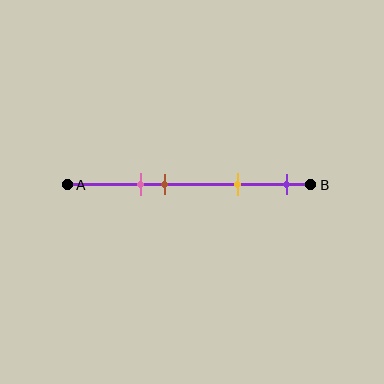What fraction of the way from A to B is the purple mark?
The purple mark is approximately 90% (0.9) of the way from A to B.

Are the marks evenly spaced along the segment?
No, the marks are not evenly spaced.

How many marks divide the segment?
There are 4 marks dividing the segment.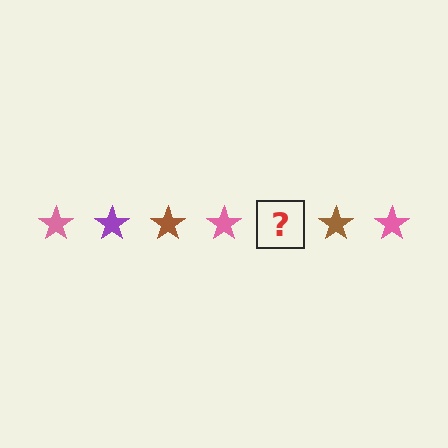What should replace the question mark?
The question mark should be replaced with a purple star.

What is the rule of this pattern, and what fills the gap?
The rule is that the pattern cycles through pink, purple, brown stars. The gap should be filled with a purple star.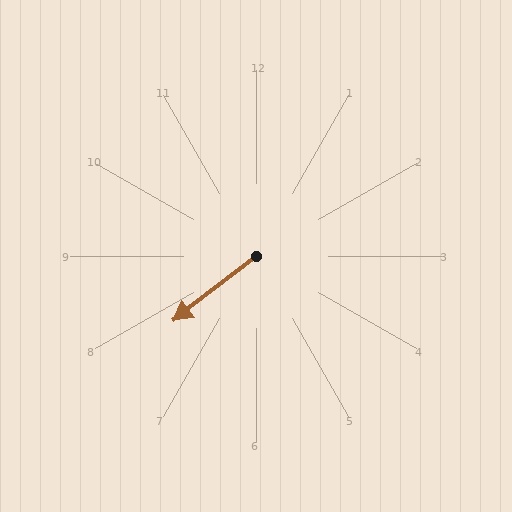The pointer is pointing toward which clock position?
Roughly 8 o'clock.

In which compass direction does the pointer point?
Southwest.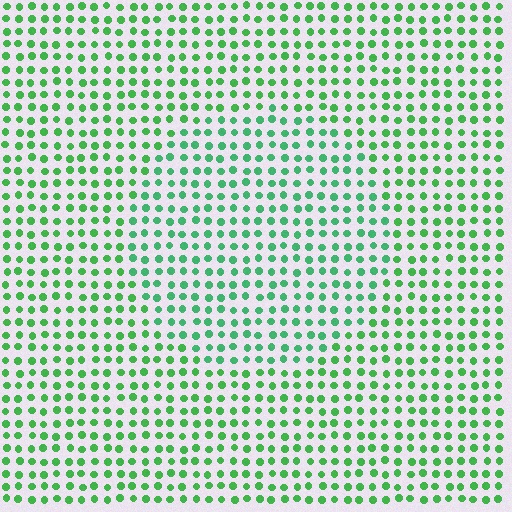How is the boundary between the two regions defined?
The boundary is defined purely by a slight shift in hue (about 19 degrees). Spacing, size, and orientation are identical on both sides.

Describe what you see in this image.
The image is filled with small green elements in a uniform arrangement. A circle-shaped region is visible where the elements are tinted to a slightly different hue, forming a subtle color boundary.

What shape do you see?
I see a circle.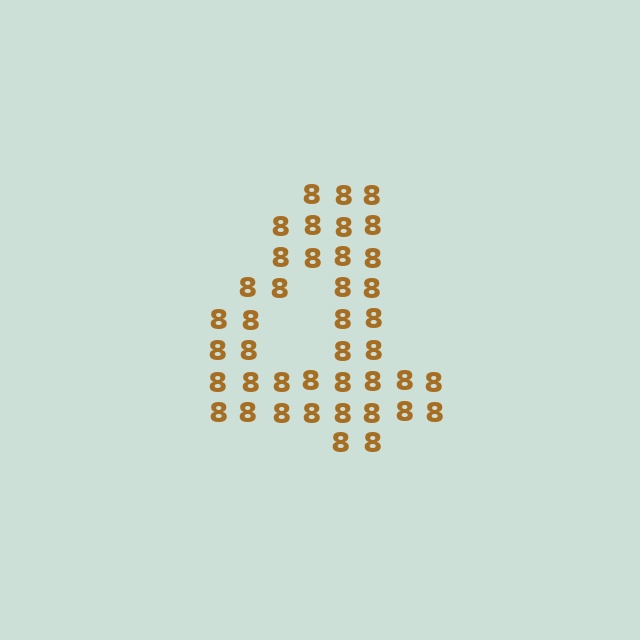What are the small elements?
The small elements are digit 8's.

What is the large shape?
The large shape is the digit 4.